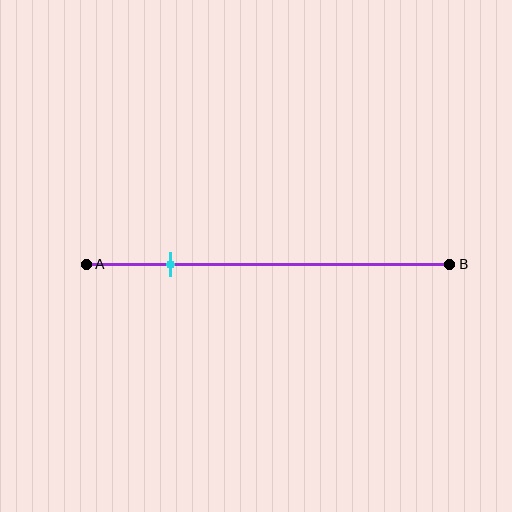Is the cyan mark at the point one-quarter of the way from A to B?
Yes, the mark is approximately at the one-quarter point.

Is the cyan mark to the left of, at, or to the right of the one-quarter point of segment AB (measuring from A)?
The cyan mark is approximately at the one-quarter point of segment AB.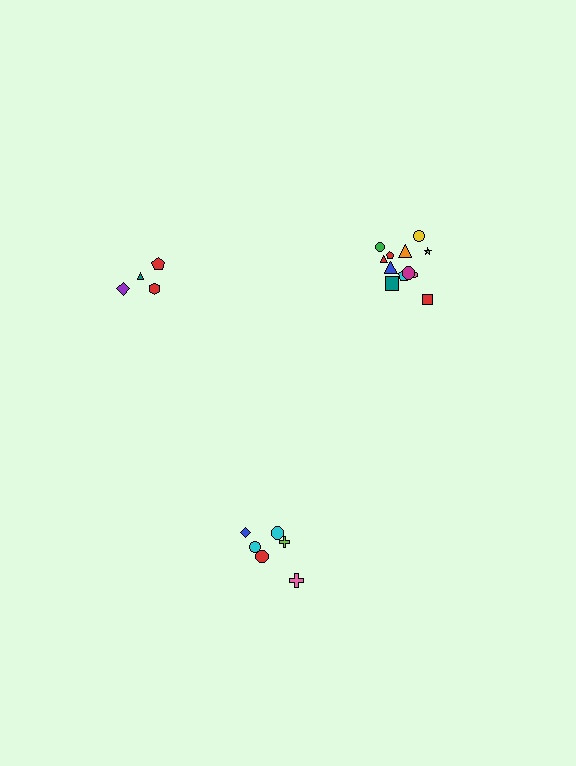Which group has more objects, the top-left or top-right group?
The top-right group.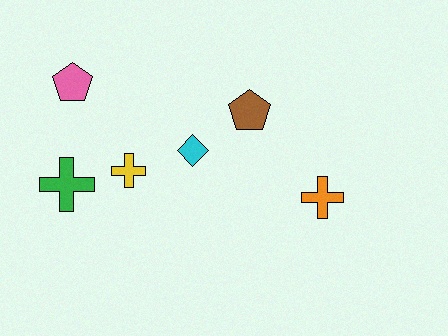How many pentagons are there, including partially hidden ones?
There are 2 pentagons.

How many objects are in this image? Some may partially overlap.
There are 6 objects.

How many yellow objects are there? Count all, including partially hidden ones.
There is 1 yellow object.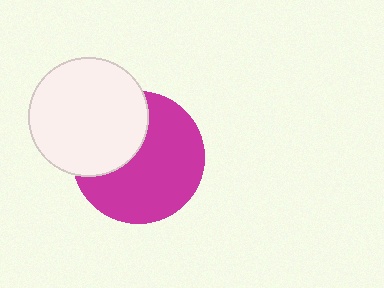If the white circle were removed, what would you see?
You would see the complete magenta circle.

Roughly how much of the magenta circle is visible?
Most of it is visible (roughly 65%).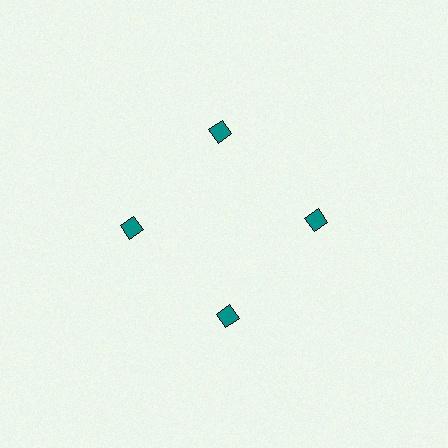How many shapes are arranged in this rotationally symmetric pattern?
There are 4 shapes, arranged in 4 groups of 1.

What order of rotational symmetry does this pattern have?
This pattern has 4-fold rotational symmetry.